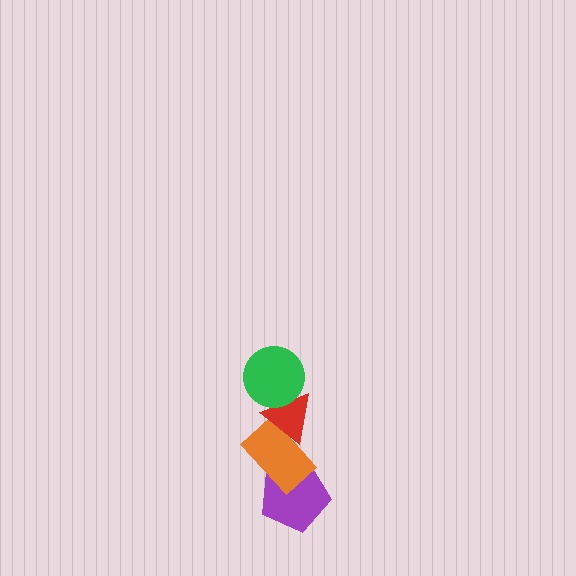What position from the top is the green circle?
The green circle is 1st from the top.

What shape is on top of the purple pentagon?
The orange rectangle is on top of the purple pentagon.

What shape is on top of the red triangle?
The green circle is on top of the red triangle.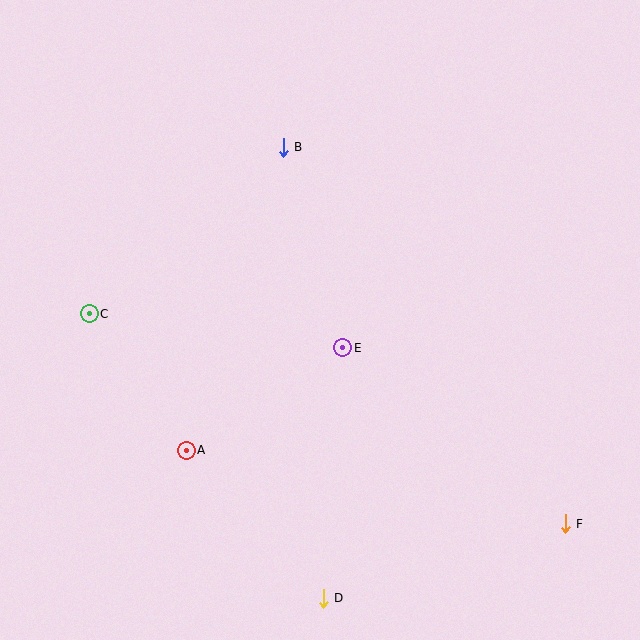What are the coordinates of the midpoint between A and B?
The midpoint between A and B is at (235, 299).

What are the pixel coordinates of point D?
Point D is at (323, 598).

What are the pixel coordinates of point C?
Point C is at (89, 314).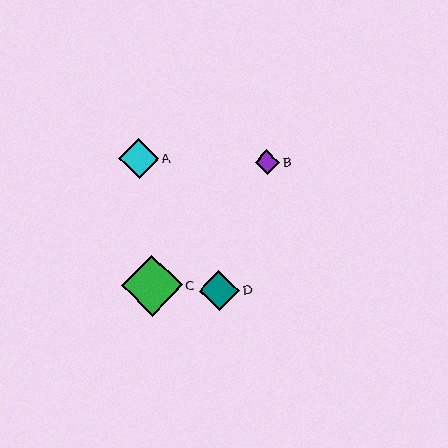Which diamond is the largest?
Diamond C is the largest with a size of approximately 61 pixels.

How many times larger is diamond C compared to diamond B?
Diamond C is approximately 2.5 times the size of diamond B.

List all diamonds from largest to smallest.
From largest to smallest: C, D, A, B.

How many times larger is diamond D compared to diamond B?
Diamond D is approximately 1.7 times the size of diamond B.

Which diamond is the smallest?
Diamond B is the smallest with a size of approximately 24 pixels.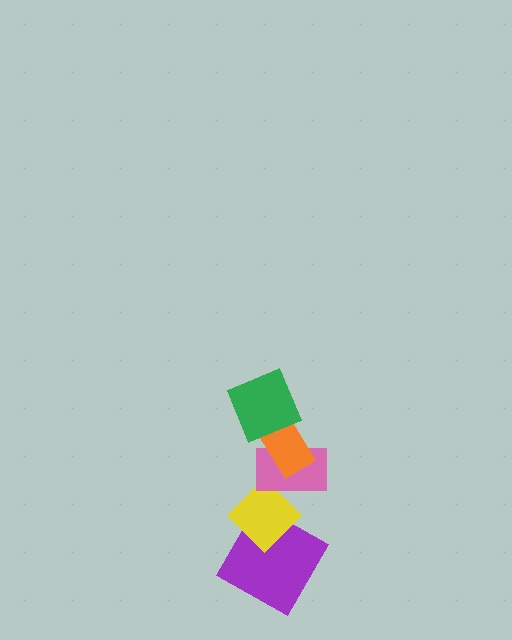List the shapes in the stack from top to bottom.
From top to bottom: the green square, the orange rectangle, the pink rectangle, the yellow diamond, the purple square.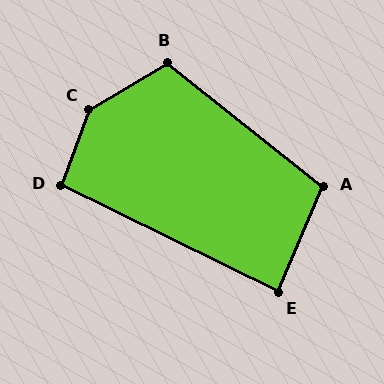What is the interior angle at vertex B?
Approximately 111 degrees (obtuse).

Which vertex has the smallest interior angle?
E, at approximately 87 degrees.